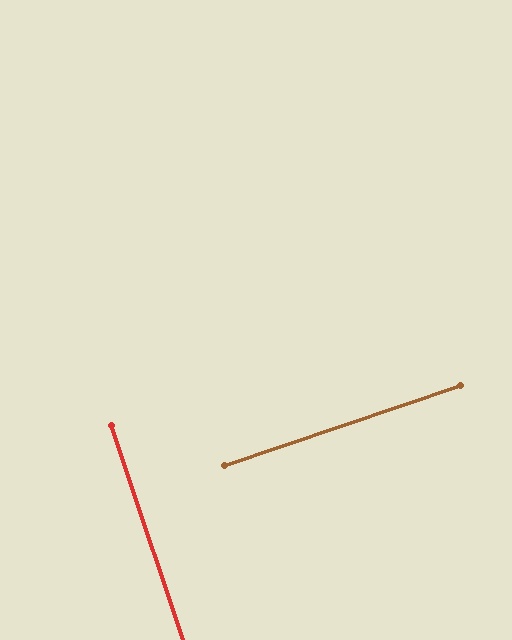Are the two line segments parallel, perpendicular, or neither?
Perpendicular — they meet at approximately 90°.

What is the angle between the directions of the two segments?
Approximately 90 degrees.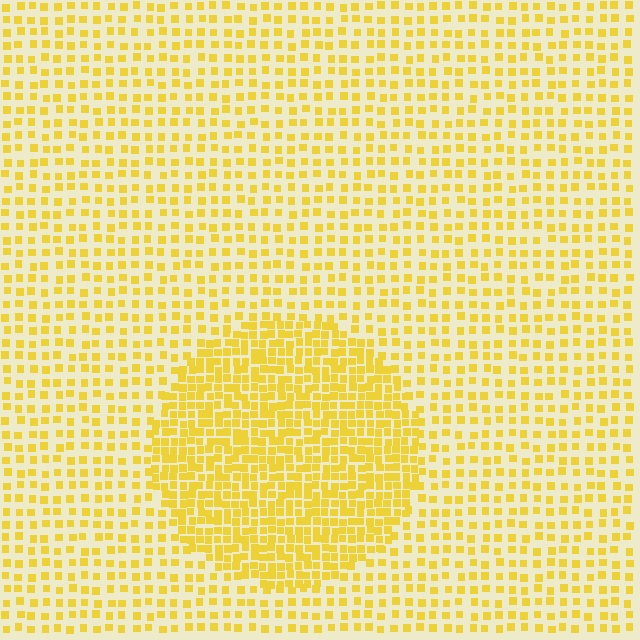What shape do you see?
I see a circle.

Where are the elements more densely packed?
The elements are more densely packed inside the circle boundary.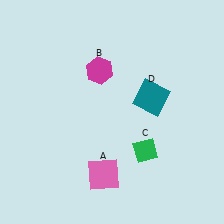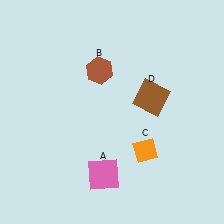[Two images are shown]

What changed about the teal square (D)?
In Image 1, D is teal. In Image 2, it changed to brown.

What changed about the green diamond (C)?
In Image 1, C is green. In Image 2, it changed to orange.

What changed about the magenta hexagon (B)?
In Image 1, B is magenta. In Image 2, it changed to brown.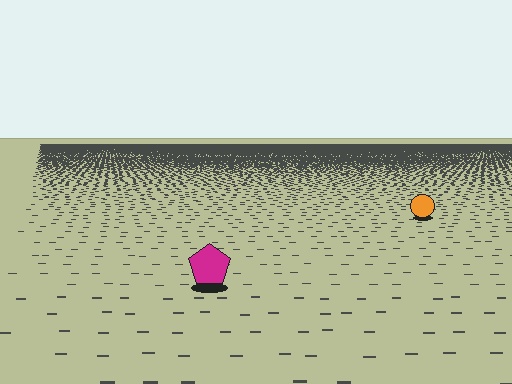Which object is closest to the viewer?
The magenta pentagon is closest. The texture marks near it are larger and more spread out.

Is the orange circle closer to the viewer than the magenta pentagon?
No. The magenta pentagon is closer — you can tell from the texture gradient: the ground texture is coarser near it.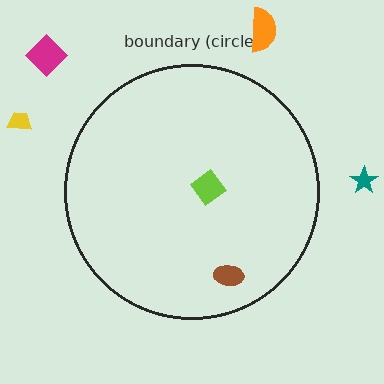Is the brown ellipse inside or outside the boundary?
Inside.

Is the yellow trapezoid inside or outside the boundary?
Outside.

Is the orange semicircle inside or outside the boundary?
Outside.